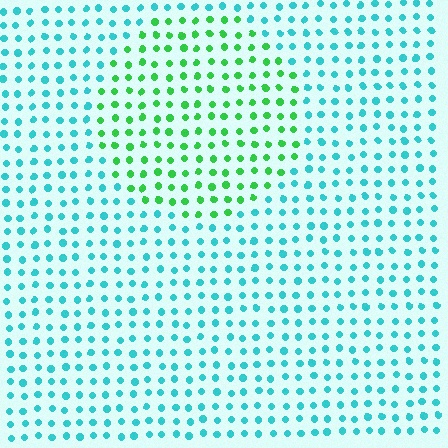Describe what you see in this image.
The image is filled with small cyan elements in a uniform arrangement. A circle-shaped region is visible where the elements are tinted to a slightly different hue, forming a subtle color boundary.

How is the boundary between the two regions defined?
The boundary is defined purely by a slight shift in hue (about 53 degrees). Spacing, size, and orientation are identical on both sides.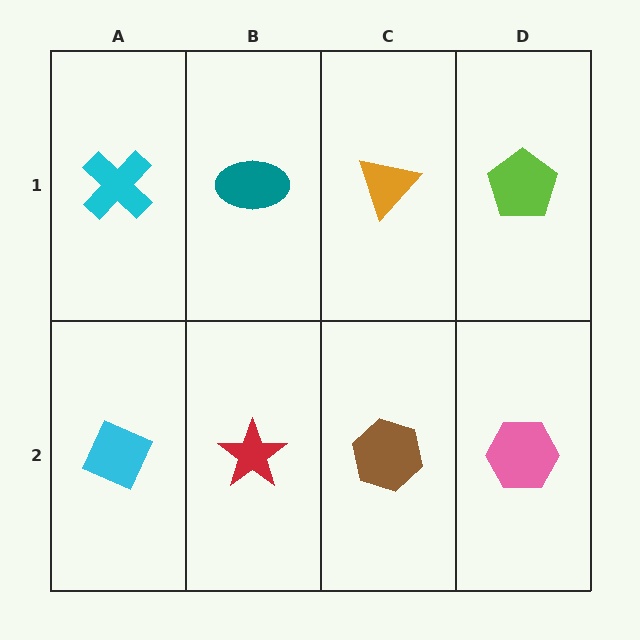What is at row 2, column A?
A cyan diamond.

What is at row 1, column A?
A cyan cross.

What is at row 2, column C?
A brown hexagon.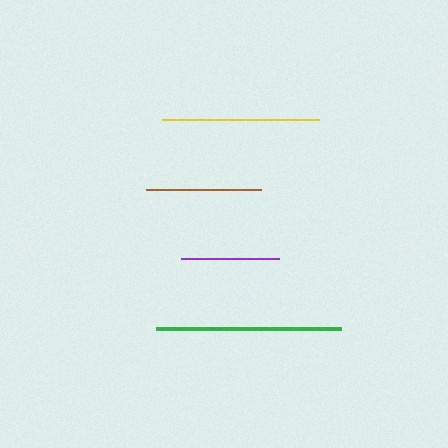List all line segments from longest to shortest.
From longest to shortest: green, yellow, brown, purple.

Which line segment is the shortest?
The purple line is the shortest at approximately 98 pixels.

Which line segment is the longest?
The green line is the longest at approximately 185 pixels.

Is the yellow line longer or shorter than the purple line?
The yellow line is longer than the purple line.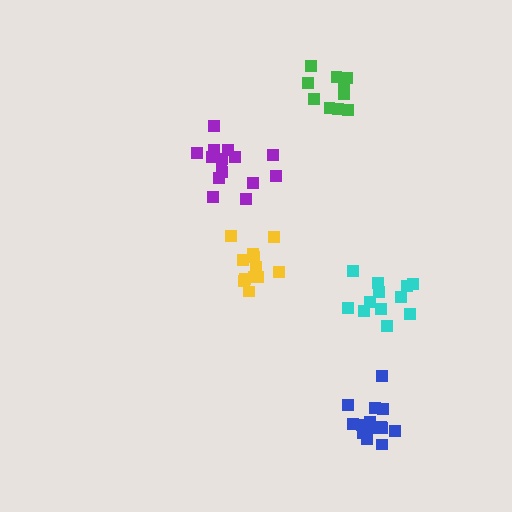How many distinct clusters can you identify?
There are 5 distinct clusters.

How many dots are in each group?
Group 1: 14 dots, Group 2: 10 dots, Group 3: 15 dots, Group 4: 12 dots, Group 5: 12 dots (63 total).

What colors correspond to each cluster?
The clusters are colored: blue, green, purple, yellow, cyan.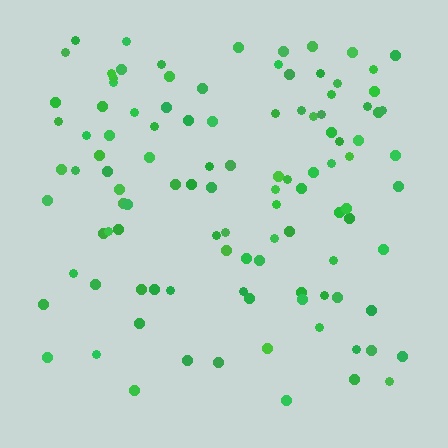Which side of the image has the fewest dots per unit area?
The bottom.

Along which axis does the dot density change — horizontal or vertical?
Vertical.